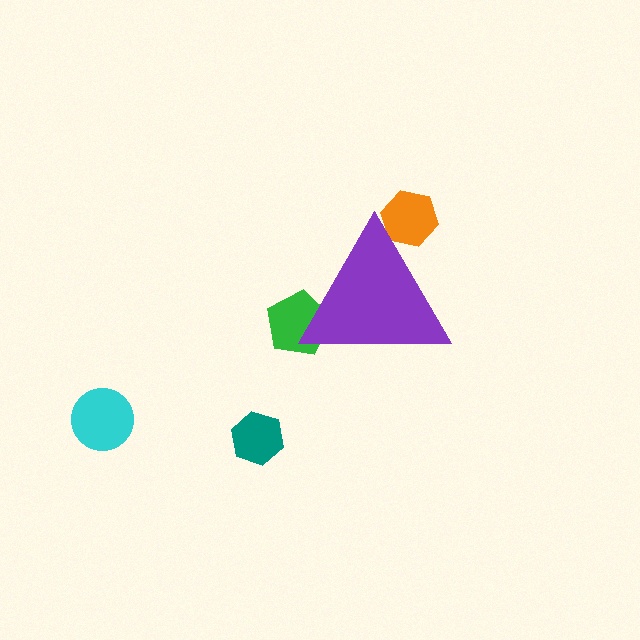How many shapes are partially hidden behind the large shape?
2 shapes are partially hidden.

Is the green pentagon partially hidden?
Yes, the green pentagon is partially hidden behind the purple triangle.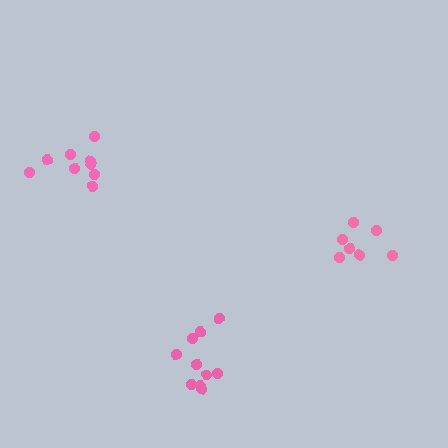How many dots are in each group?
Group 1: 9 dots, Group 2: 7 dots, Group 3: 10 dots (26 total).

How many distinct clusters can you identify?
There are 3 distinct clusters.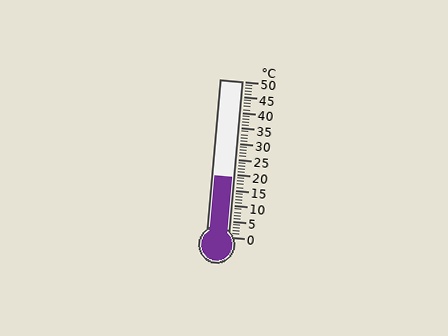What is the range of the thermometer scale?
The thermometer scale ranges from 0°C to 50°C.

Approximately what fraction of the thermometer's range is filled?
The thermometer is filled to approximately 40% of its range.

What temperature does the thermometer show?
The thermometer shows approximately 19°C.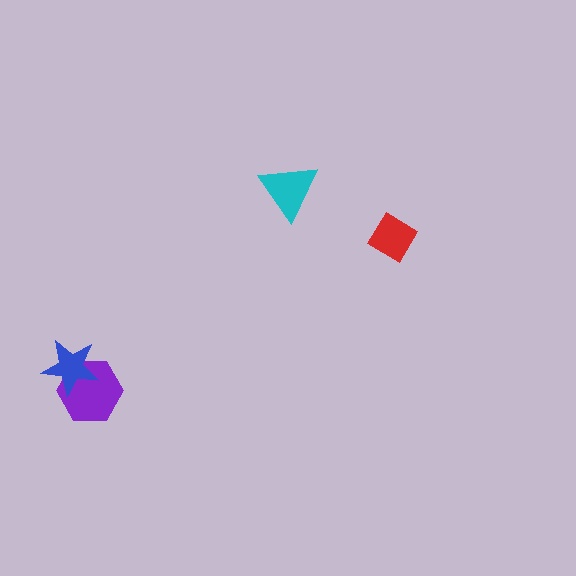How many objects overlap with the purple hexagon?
1 object overlaps with the purple hexagon.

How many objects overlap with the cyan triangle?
0 objects overlap with the cyan triangle.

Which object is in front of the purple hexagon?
The blue star is in front of the purple hexagon.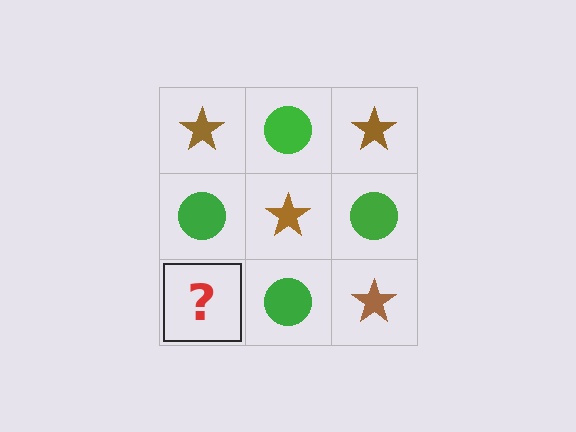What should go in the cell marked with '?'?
The missing cell should contain a brown star.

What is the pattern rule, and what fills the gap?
The rule is that it alternates brown star and green circle in a checkerboard pattern. The gap should be filled with a brown star.